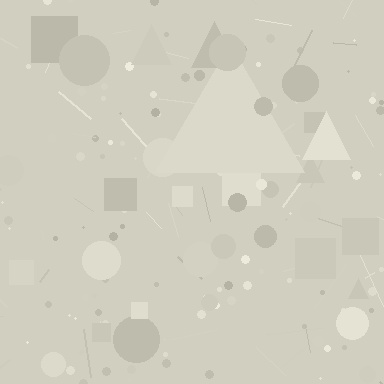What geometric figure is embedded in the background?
A triangle is embedded in the background.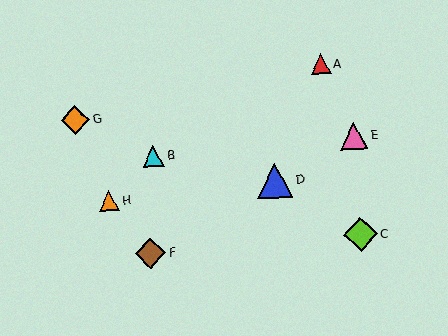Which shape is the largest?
The blue triangle (labeled D) is the largest.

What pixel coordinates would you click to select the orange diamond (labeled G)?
Click at (75, 120) to select the orange diamond G.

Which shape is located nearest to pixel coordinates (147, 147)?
The cyan triangle (labeled B) at (153, 156) is nearest to that location.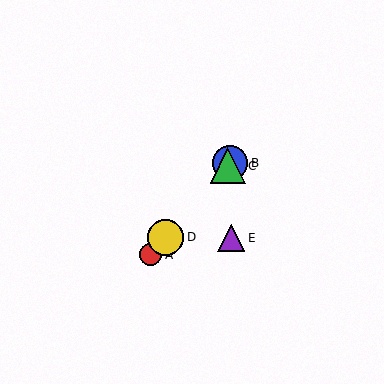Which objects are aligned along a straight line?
Objects A, B, C, D are aligned along a straight line.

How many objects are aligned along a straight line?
4 objects (A, B, C, D) are aligned along a straight line.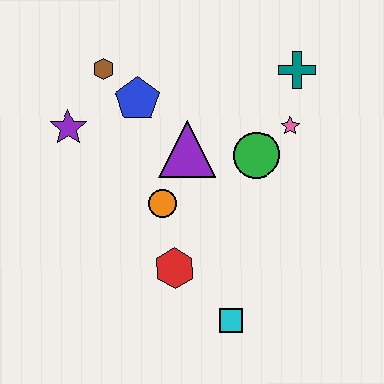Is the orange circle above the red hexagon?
Yes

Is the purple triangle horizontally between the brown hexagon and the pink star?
Yes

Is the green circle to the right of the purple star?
Yes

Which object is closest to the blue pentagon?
The brown hexagon is closest to the blue pentagon.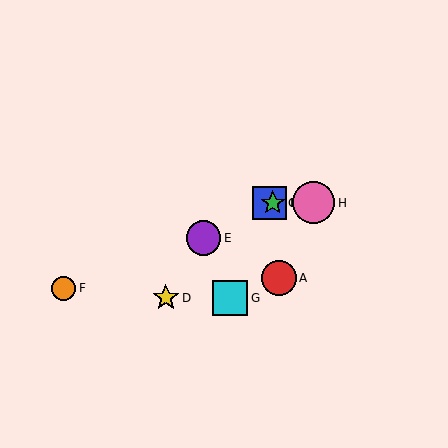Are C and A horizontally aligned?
No, C is at y≈203 and A is at y≈278.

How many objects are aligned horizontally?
3 objects (B, C, H) are aligned horizontally.